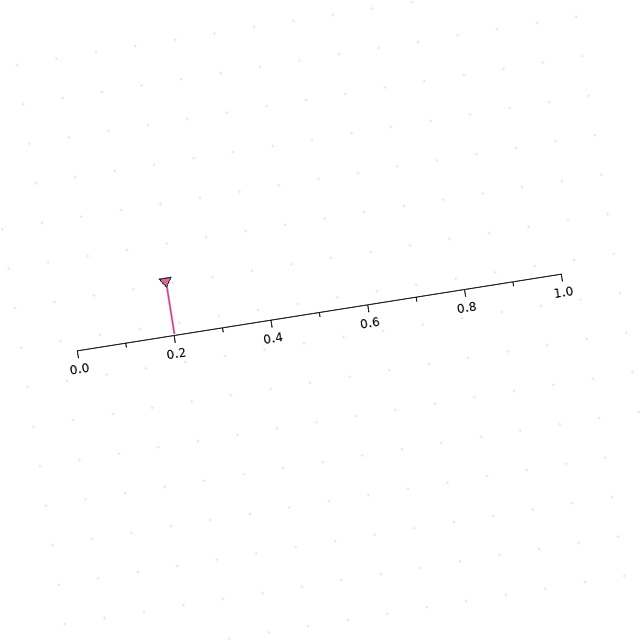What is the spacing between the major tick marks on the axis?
The major ticks are spaced 0.2 apart.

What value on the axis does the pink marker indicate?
The marker indicates approximately 0.2.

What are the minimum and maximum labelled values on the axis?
The axis runs from 0.0 to 1.0.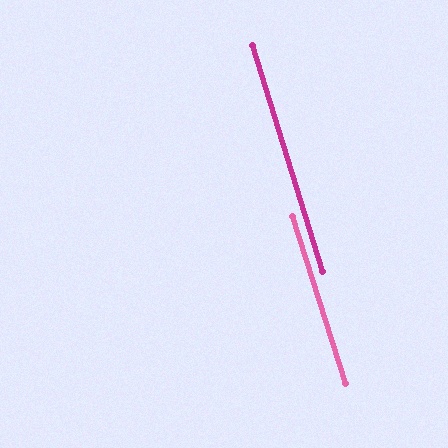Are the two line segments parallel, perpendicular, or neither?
Parallel — their directions differ by only 0.3°.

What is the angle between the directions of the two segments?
Approximately 0 degrees.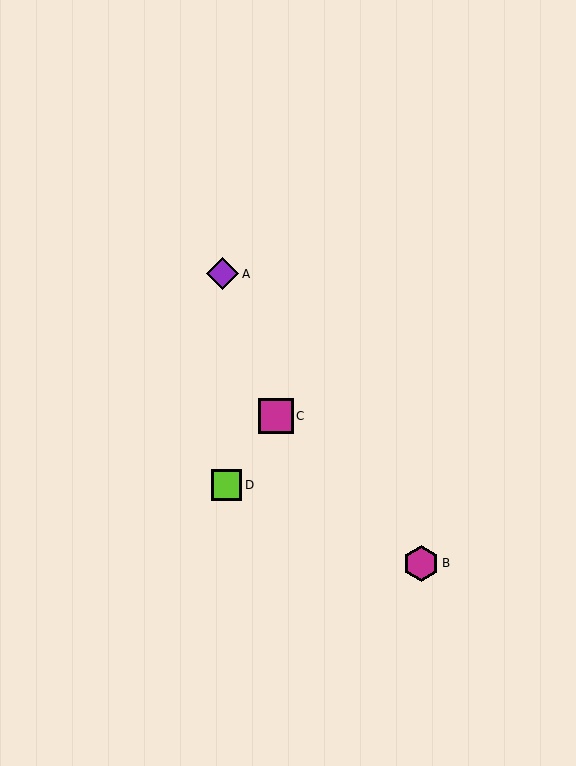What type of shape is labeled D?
Shape D is a lime square.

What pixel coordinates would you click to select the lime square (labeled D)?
Click at (226, 485) to select the lime square D.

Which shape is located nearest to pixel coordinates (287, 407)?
The magenta square (labeled C) at (276, 416) is nearest to that location.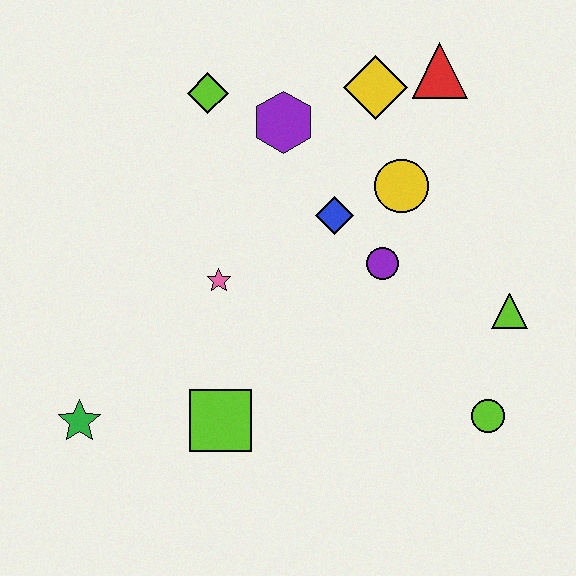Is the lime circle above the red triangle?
No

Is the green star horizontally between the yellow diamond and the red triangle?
No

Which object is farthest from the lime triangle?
The green star is farthest from the lime triangle.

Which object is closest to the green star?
The lime square is closest to the green star.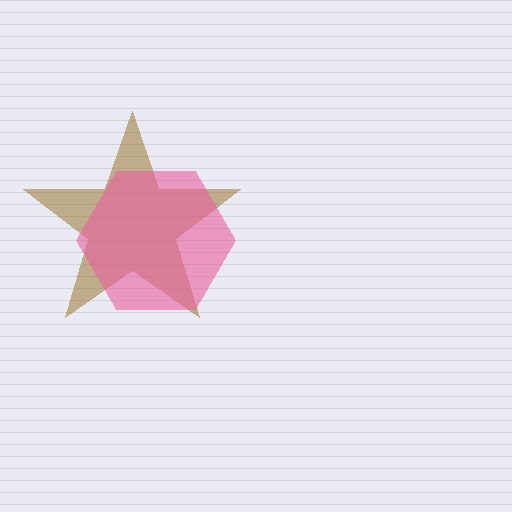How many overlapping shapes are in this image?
There are 2 overlapping shapes in the image.